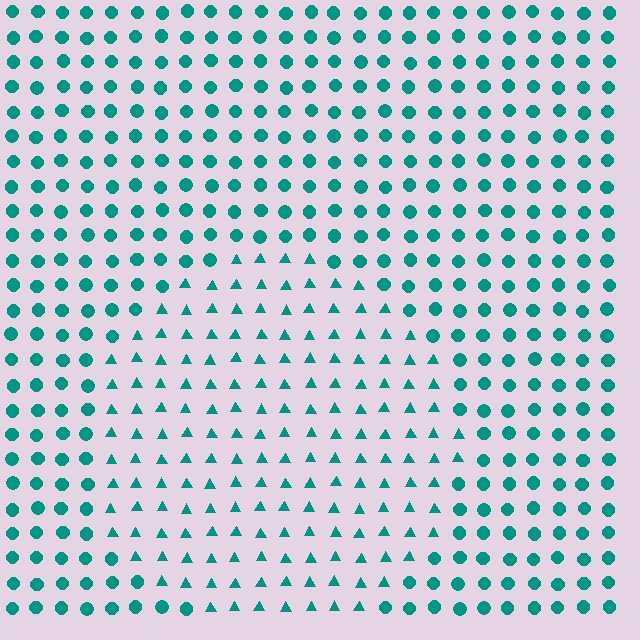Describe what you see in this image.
The image is filled with small teal elements arranged in a uniform grid. A circle-shaped region contains triangles, while the surrounding area contains circles. The boundary is defined purely by the change in element shape.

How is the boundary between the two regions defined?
The boundary is defined by a change in element shape: triangles inside vs. circles outside. All elements share the same color and spacing.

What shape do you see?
I see a circle.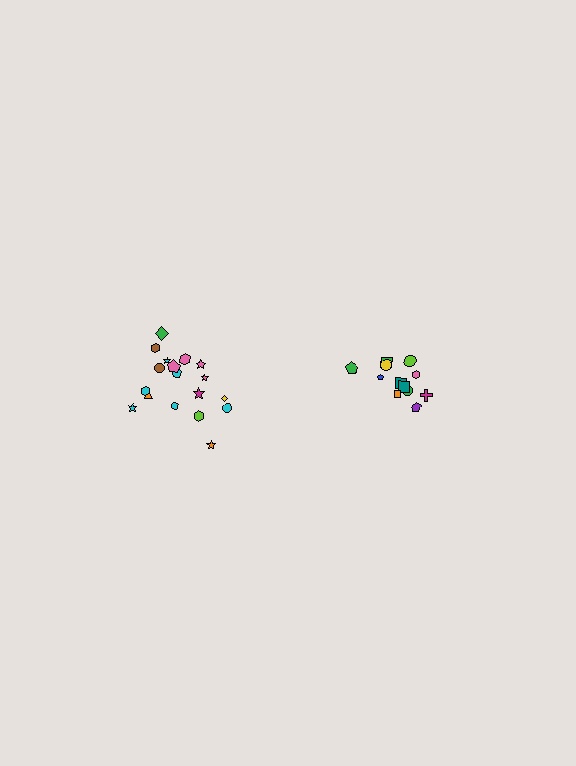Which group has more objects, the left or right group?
The left group.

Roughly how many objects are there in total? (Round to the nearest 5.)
Roughly 30 objects in total.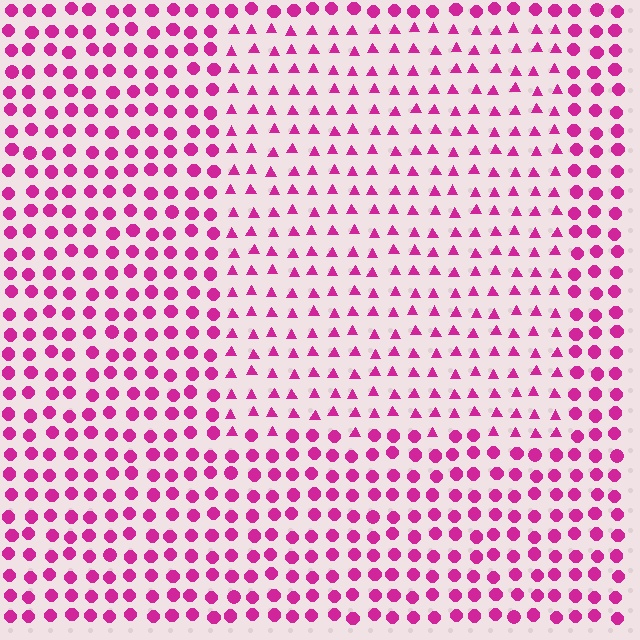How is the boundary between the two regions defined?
The boundary is defined by a change in element shape: triangles inside vs. circles outside. All elements share the same color and spacing.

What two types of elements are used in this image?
The image uses triangles inside the rectangle region and circles outside it.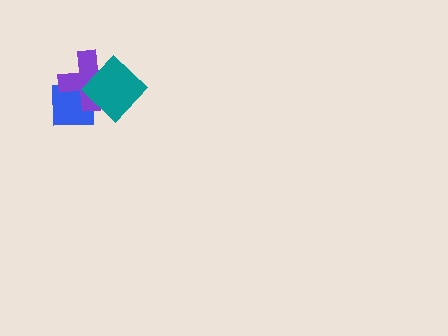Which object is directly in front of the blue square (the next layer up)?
The purple cross is directly in front of the blue square.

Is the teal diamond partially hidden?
No, no other shape covers it.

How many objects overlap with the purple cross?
2 objects overlap with the purple cross.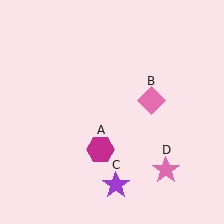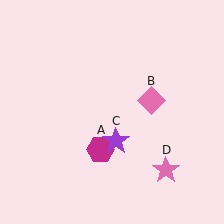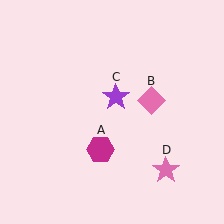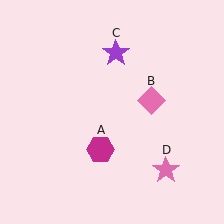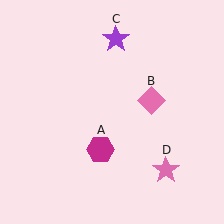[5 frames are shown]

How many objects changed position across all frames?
1 object changed position: purple star (object C).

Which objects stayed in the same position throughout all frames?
Magenta hexagon (object A) and pink diamond (object B) and pink star (object D) remained stationary.